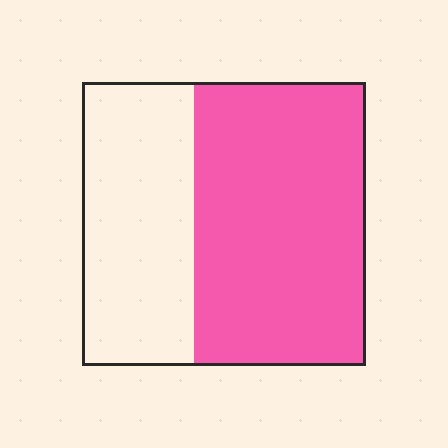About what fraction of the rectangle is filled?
About three fifths (3/5).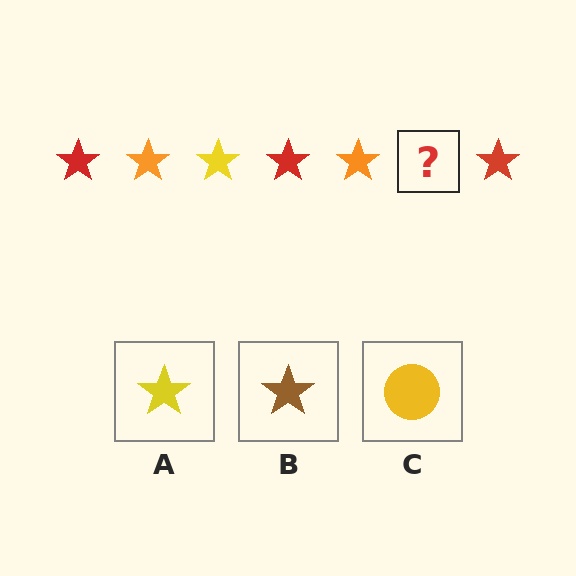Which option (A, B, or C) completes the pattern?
A.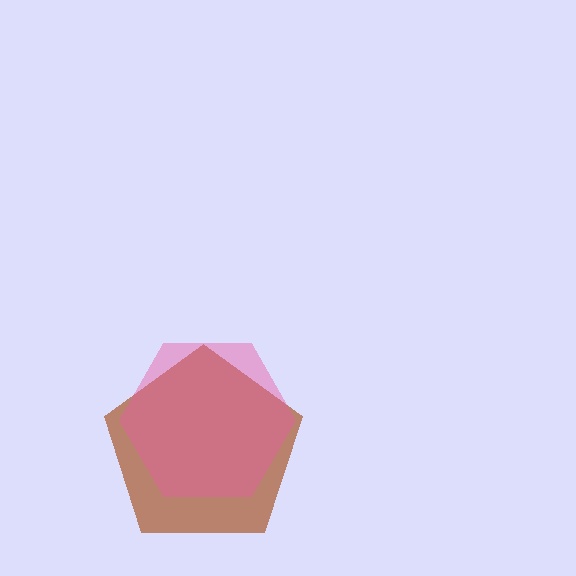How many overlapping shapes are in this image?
There are 2 overlapping shapes in the image.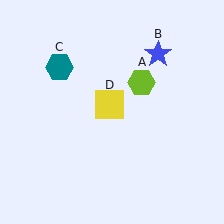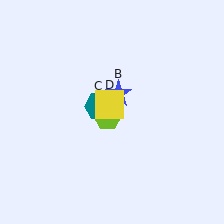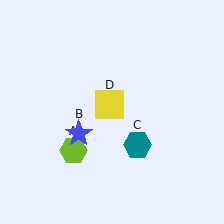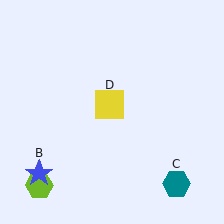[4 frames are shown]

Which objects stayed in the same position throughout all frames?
Yellow square (object D) remained stationary.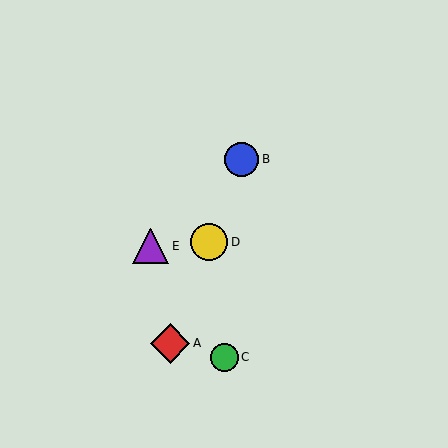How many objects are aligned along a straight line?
3 objects (A, B, D) are aligned along a straight line.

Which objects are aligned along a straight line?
Objects A, B, D are aligned along a straight line.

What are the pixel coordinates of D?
Object D is at (209, 242).